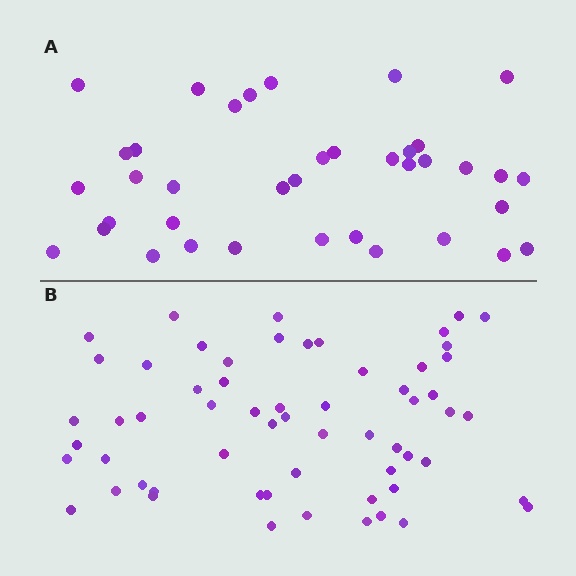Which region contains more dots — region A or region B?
Region B (the bottom region) has more dots.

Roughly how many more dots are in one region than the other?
Region B has approximately 20 more dots than region A.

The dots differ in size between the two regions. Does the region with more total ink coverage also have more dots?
No. Region A has more total ink coverage because its dots are larger, but region B actually contains more individual dots. Total area can be misleading — the number of items is what matters here.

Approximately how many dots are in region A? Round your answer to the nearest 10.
About 40 dots. (The exact count is 38, which rounds to 40.)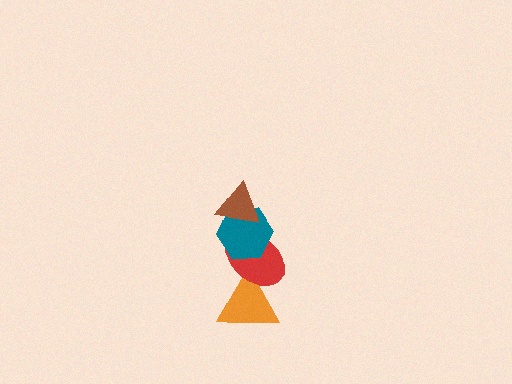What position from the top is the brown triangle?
The brown triangle is 1st from the top.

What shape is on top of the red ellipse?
The teal hexagon is on top of the red ellipse.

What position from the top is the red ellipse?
The red ellipse is 3rd from the top.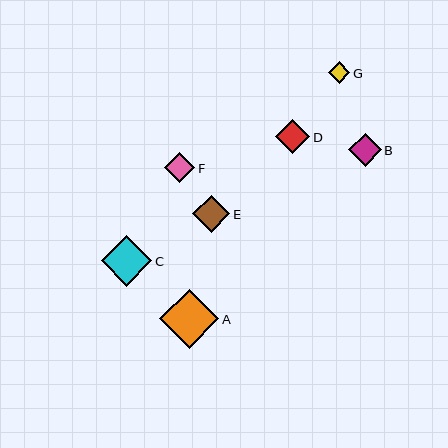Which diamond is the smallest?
Diamond G is the smallest with a size of approximately 21 pixels.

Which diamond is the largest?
Diamond A is the largest with a size of approximately 59 pixels.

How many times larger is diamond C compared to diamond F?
Diamond C is approximately 1.7 times the size of diamond F.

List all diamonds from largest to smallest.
From largest to smallest: A, C, E, D, B, F, G.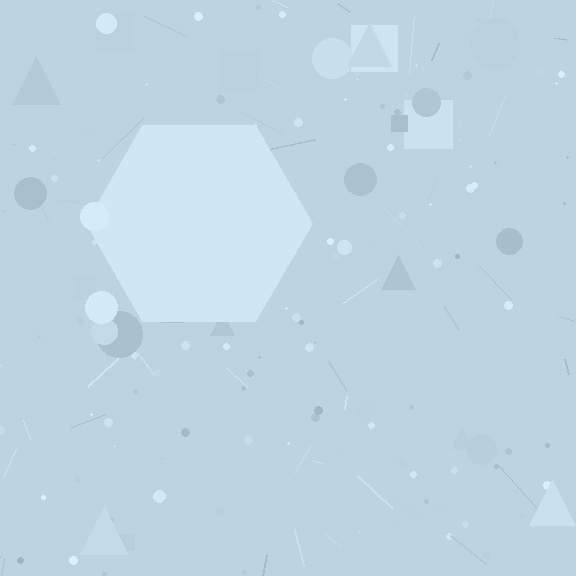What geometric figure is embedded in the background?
A hexagon is embedded in the background.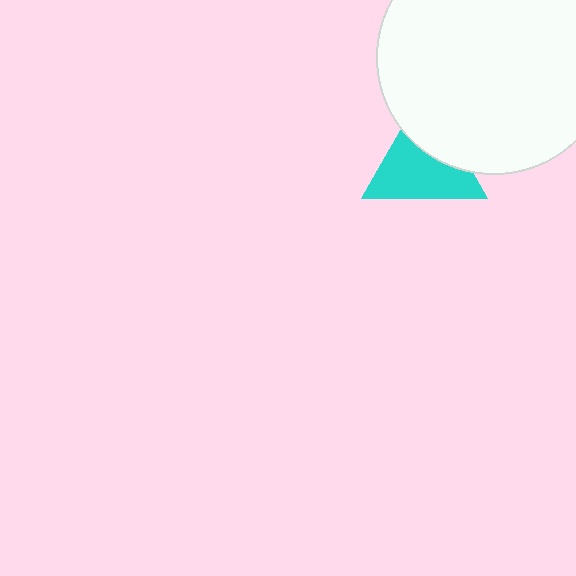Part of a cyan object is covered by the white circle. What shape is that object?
It is a triangle.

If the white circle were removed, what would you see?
You would see the complete cyan triangle.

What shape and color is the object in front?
The object in front is a white circle.